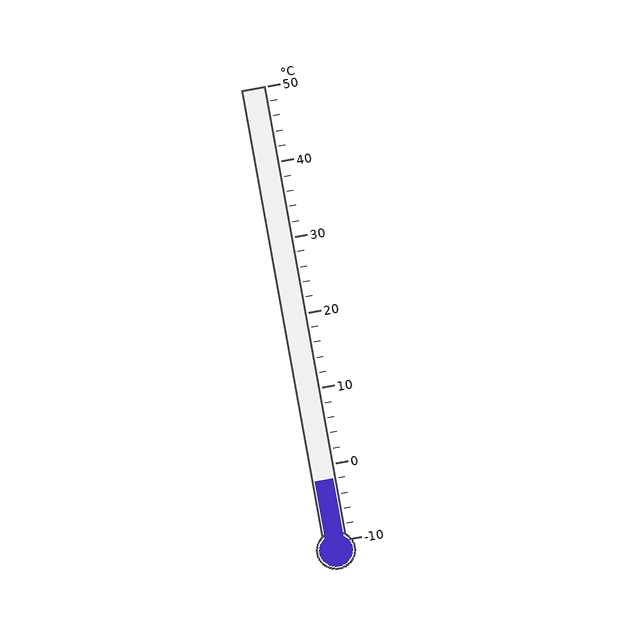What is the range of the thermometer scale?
The thermometer scale ranges from -10°C to 50°C.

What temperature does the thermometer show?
The thermometer shows approximately -2°C.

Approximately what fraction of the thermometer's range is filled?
The thermometer is filled to approximately 15% of its range.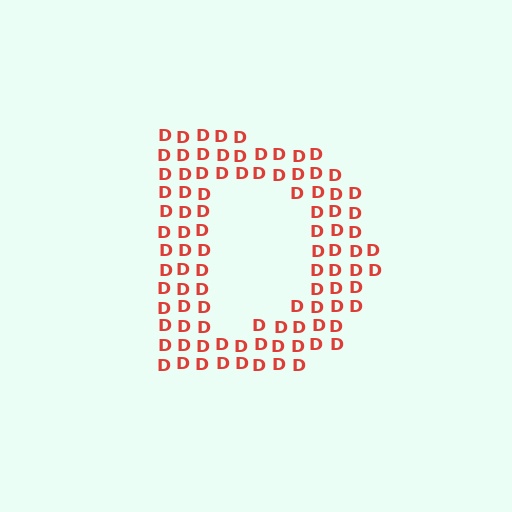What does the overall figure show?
The overall figure shows the letter D.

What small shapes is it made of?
It is made of small letter D's.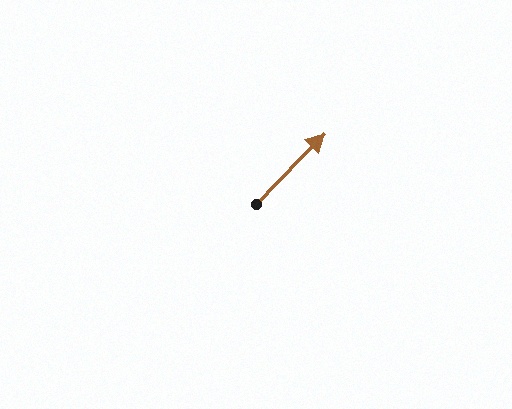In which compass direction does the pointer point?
Northeast.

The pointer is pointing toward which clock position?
Roughly 1 o'clock.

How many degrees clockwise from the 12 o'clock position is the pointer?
Approximately 44 degrees.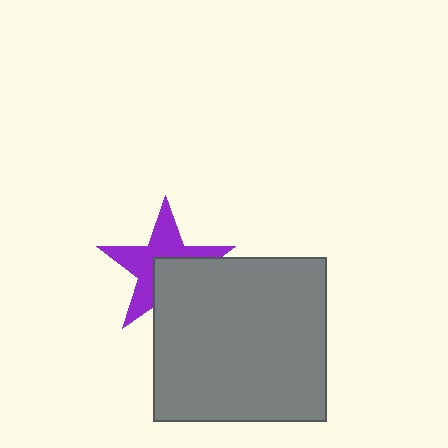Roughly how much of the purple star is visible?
About half of it is visible (roughly 60%).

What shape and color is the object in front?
The object in front is a gray rectangle.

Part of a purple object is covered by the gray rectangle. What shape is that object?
It is a star.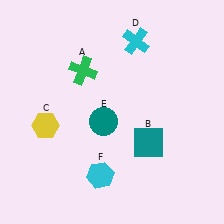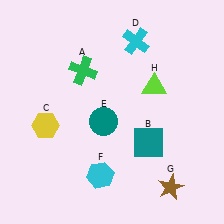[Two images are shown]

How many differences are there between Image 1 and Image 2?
There are 2 differences between the two images.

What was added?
A brown star (G), a lime triangle (H) were added in Image 2.